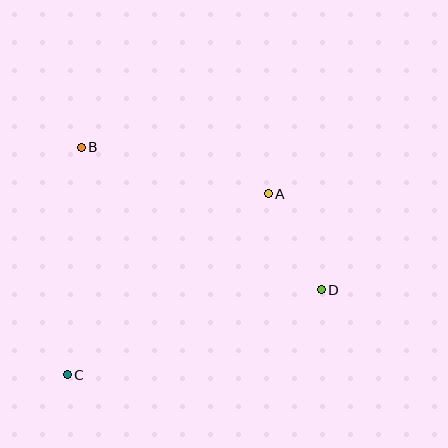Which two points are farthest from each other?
Points B and D are farthest from each other.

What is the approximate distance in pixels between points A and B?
The distance between A and B is approximately 193 pixels.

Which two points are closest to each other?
Points A and D are closest to each other.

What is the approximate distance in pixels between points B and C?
The distance between B and C is approximately 228 pixels.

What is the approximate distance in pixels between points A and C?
The distance between A and C is approximately 270 pixels.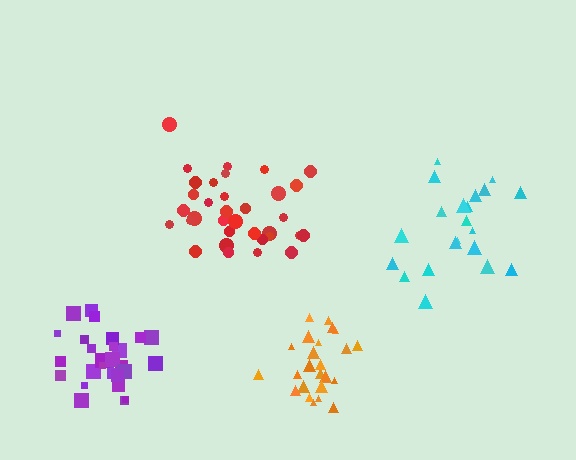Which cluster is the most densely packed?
Orange.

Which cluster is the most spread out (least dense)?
Cyan.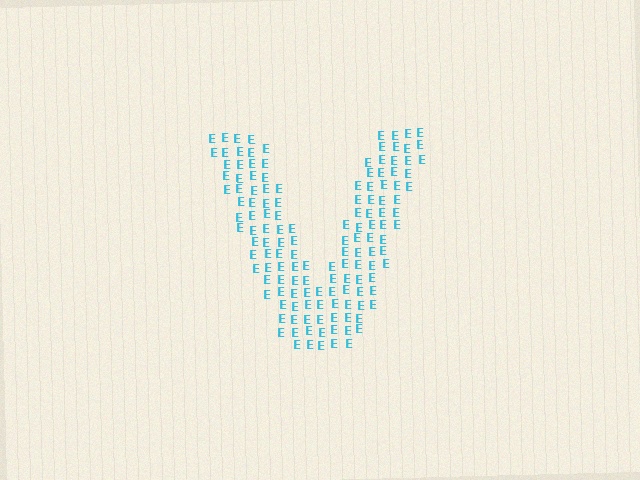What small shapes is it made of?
It is made of small letter E's.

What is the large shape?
The large shape is the letter V.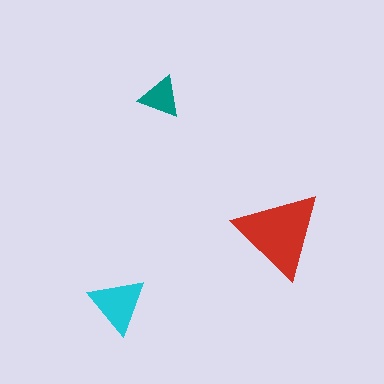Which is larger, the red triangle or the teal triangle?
The red one.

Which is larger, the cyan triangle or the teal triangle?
The cyan one.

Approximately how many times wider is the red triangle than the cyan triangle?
About 1.5 times wider.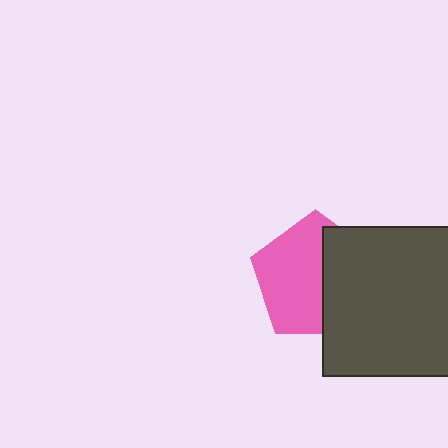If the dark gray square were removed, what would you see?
You would see the complete pink pentagon.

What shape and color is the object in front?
The object in front is a dark gray square.